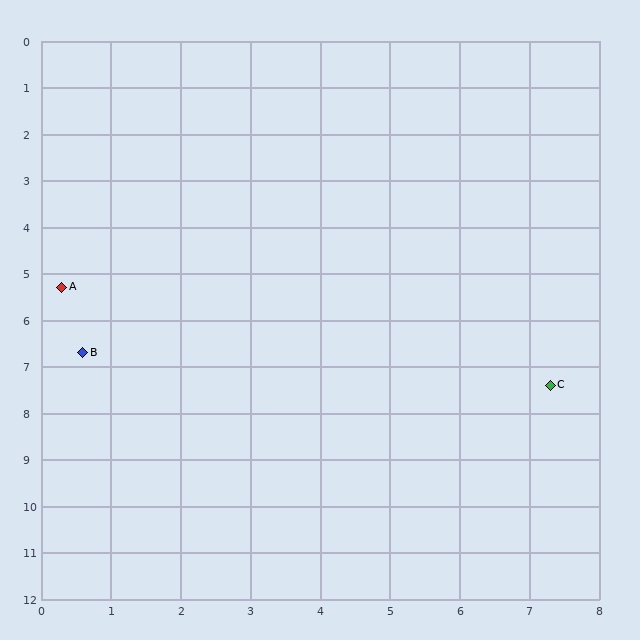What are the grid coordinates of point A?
Point A is at approximately (0.3, 5.3).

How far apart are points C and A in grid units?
Points C and A are about 7.3 grid units apart.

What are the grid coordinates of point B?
Point B is at approximately (0.6, 6.7).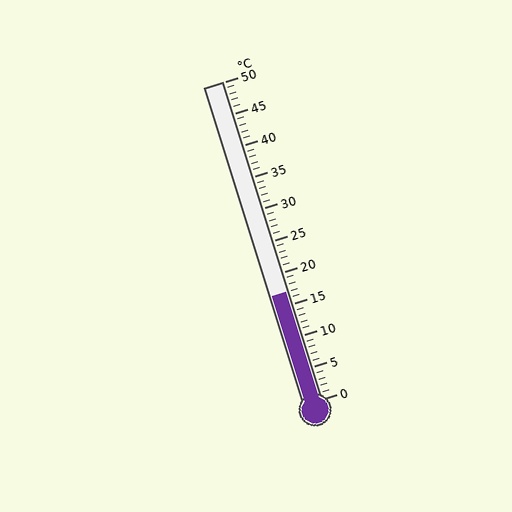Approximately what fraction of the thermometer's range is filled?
The thermometer is filled to approximately 35% of its range.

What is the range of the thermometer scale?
The thermometer scale ranges from 0°C to 50°C.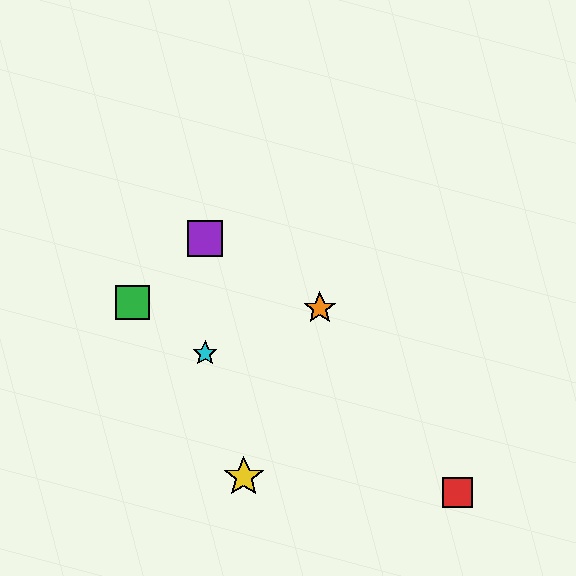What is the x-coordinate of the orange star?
The orange star is at x≈320.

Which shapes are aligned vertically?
The blue star, the purple square, the cyan star are aligned vertically.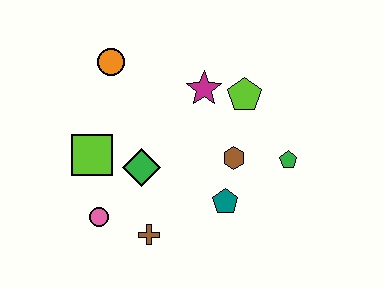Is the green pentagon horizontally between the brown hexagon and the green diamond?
No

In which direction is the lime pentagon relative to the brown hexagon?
The lime pentagon is above the brown hexagon.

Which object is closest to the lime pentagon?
The magenta star is closest to the lime pentagon.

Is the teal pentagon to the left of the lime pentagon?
Yes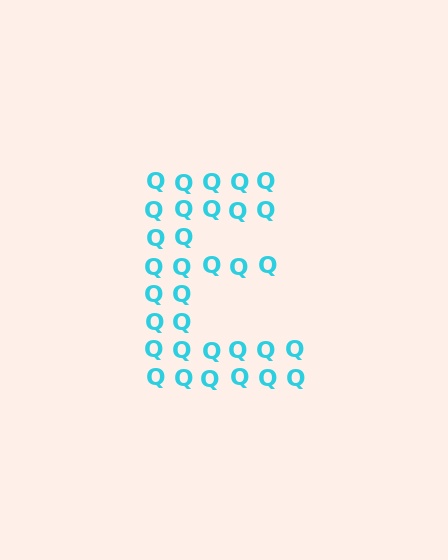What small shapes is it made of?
It is made of small letter Q's.